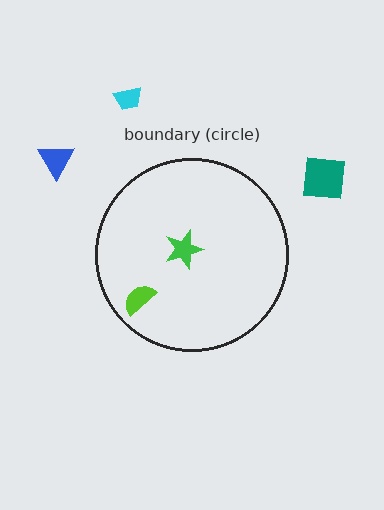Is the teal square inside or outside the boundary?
Outside.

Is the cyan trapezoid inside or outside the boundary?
Outside.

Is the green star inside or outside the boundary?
Inside.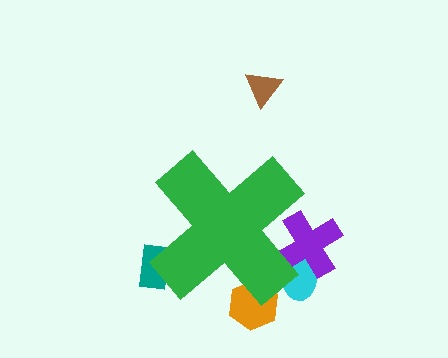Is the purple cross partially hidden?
Yes, the purple cross is partially hidden behind the green cross.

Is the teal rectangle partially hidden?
Yes, the teal rectangle is partially hidden behind the green cross.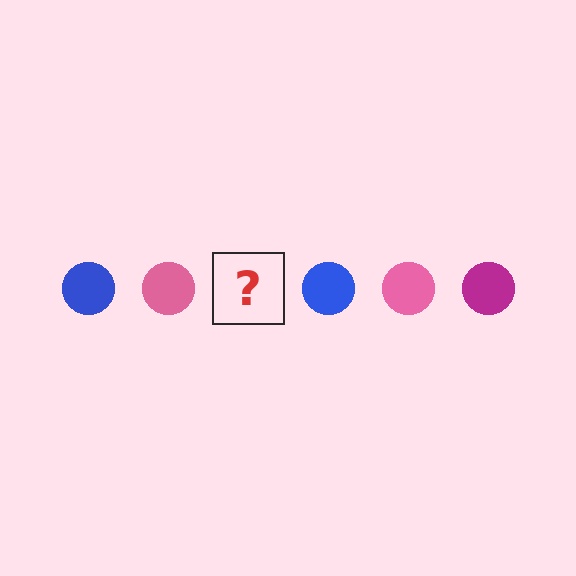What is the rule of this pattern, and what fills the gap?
The rule is that the pattern cycles through blue, pink, magenta circles. The gap should be filled with a magenta circle.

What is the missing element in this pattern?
The missing element is a magenta circle.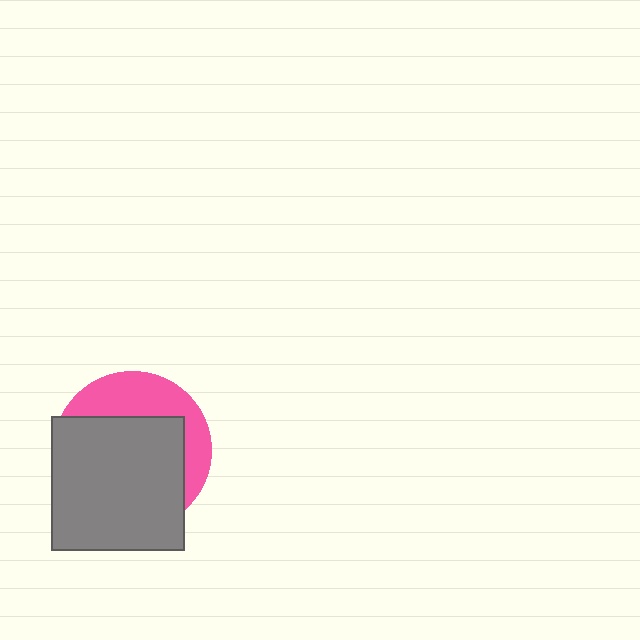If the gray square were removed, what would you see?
You would see the complete pink circle.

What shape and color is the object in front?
The object in front is a gray square.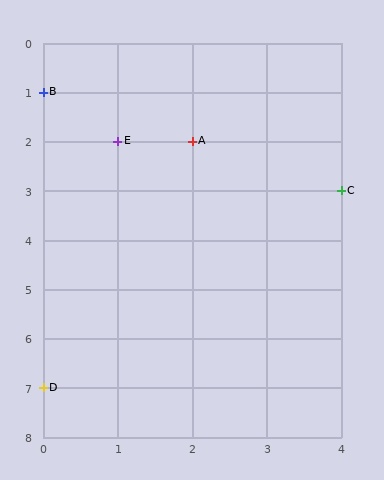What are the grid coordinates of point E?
Point E is at grid coordinates (1, 2).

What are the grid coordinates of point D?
Point D is at grid coordinates (0, 7).